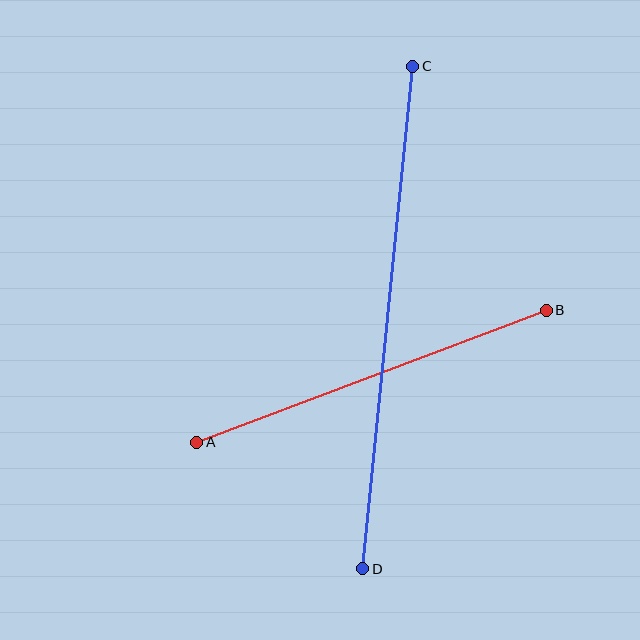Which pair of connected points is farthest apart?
Points C and D are farthest apart.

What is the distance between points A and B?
The distance is approximately 373 pixels.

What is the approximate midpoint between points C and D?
The midpoint is at approximately (388, 317) pixels.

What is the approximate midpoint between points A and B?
The midpoint is at approximately (372, 376) pixels.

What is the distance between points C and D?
The distance is approximately 505 pixels.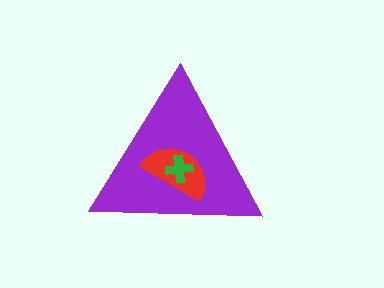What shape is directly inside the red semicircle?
The green cross.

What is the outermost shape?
The purple triangle.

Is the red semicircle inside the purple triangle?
Yes.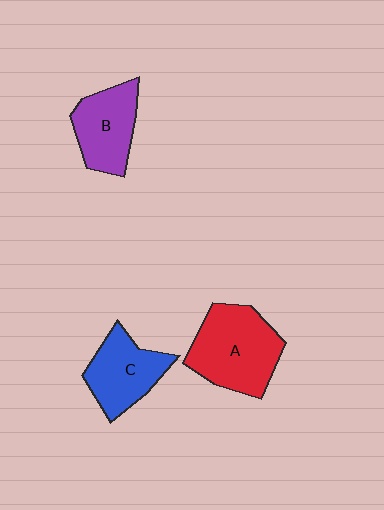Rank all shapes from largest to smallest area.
From largest to smallest: A (red), C (blue), B (purple).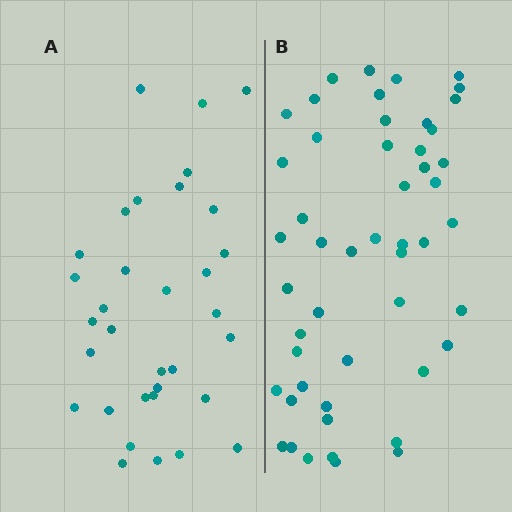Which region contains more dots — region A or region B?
Region B (the right region) has more dots.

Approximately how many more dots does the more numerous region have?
Region B has approximately 15 more dots than region A.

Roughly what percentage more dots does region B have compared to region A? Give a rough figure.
About 50% more.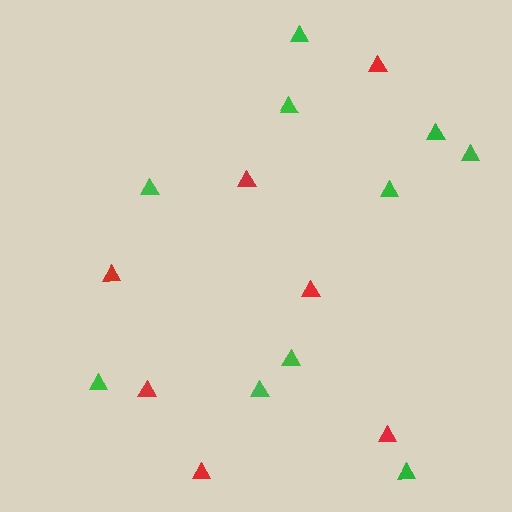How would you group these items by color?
There are 2 groups: one group of red triangles (7) and one group of green triangles (10).